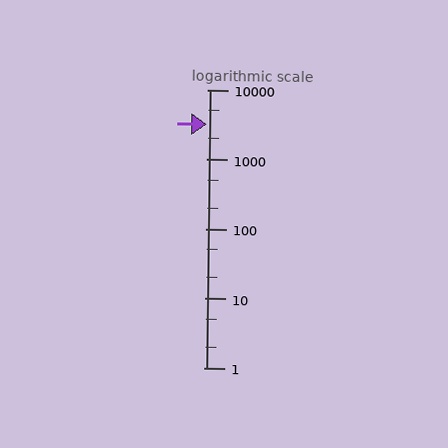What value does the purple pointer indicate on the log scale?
The pointer indicates approximately 3200.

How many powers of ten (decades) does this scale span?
The scale spans 4 decades, from 1 to 10000.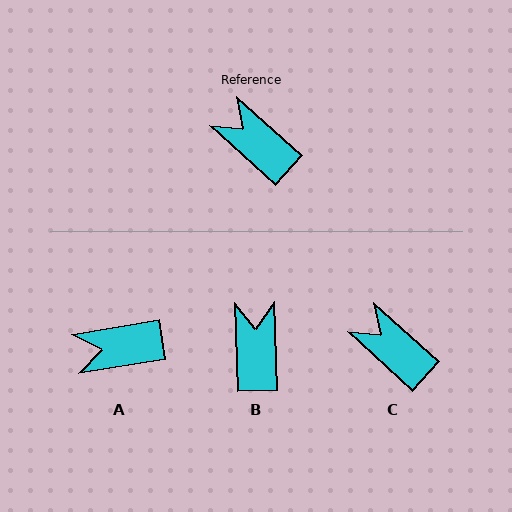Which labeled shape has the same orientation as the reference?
C.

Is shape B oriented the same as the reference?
No, it is off by about 46 degrees.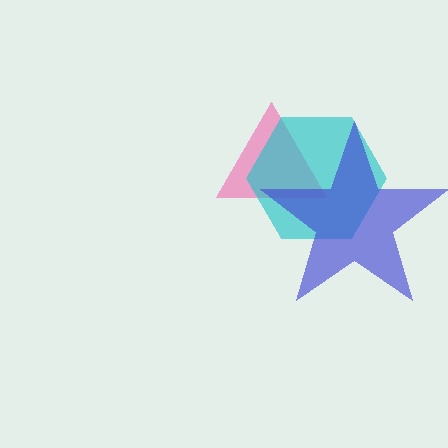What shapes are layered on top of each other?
The layered shapes are: a pink triangle, a cyan hexagon, a blue star.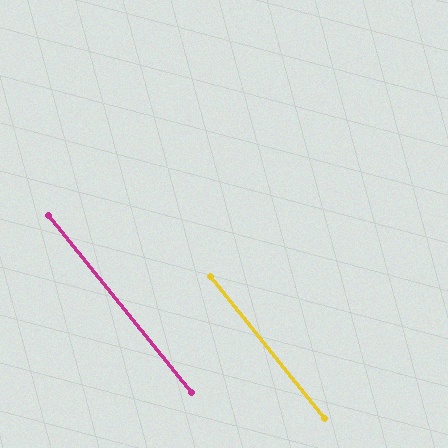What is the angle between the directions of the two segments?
Approximately 0 degrees.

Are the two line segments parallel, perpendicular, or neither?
Parallel — their directions differ by only 0.2°.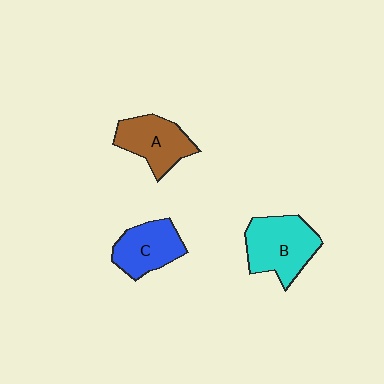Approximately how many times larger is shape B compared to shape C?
Approximately 1.3 times.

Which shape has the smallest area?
Shape C (blue).